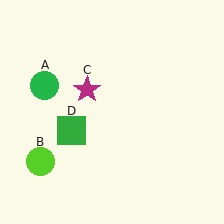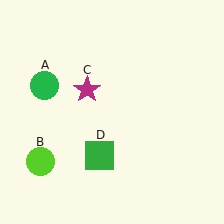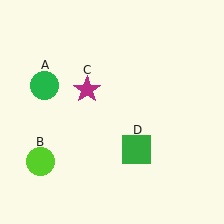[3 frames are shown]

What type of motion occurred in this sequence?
The green square (object D) rotated counterclockwise around the center of the scene.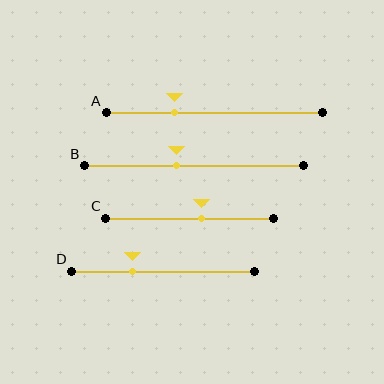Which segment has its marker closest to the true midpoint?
Segment C has its marker closest to the true midpoint.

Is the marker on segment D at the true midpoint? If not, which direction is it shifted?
No, the marker on segment D is shifted to the left by about 17% of the segment length.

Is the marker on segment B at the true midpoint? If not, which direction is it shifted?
No, the marker on segment B is shifted to the left by about 8% of the segment length.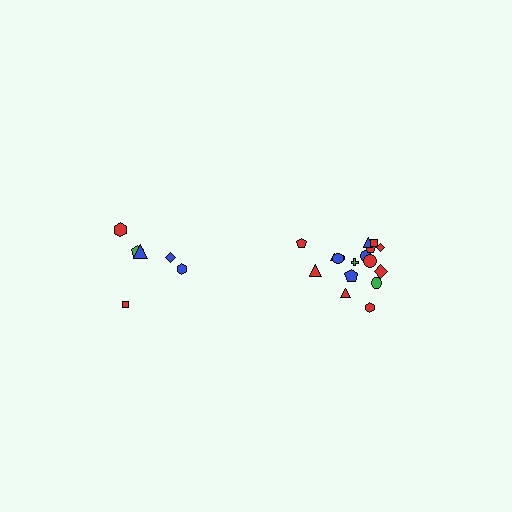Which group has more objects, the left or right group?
The right group.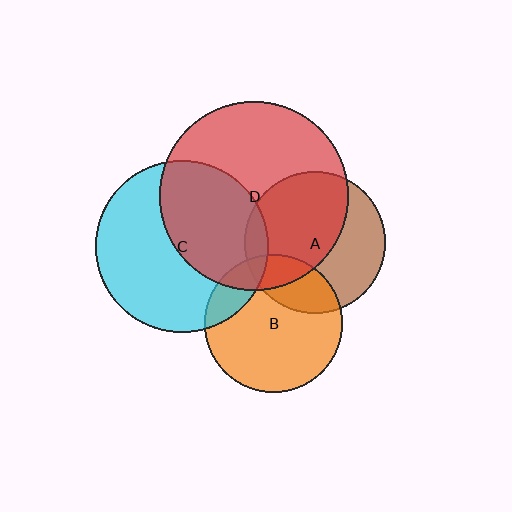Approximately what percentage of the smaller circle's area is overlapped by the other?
Approximately 15%.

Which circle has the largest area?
Circle D (red).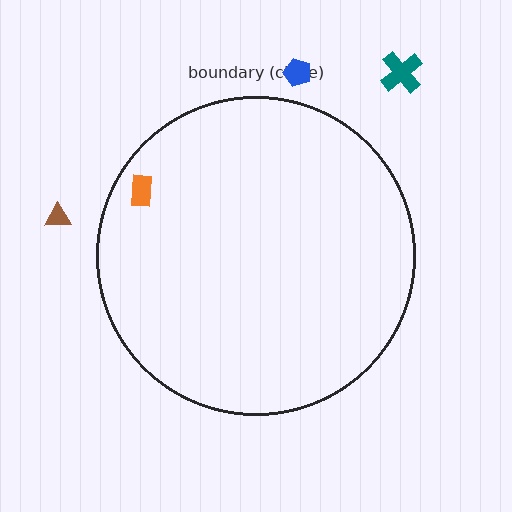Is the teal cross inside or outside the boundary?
Outside.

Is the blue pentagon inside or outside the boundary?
Outside.